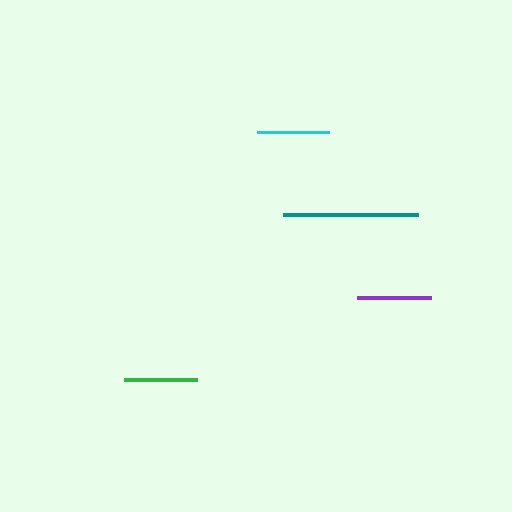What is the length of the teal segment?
The teal segment is approximately 135 pixels long.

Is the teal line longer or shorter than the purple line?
The teal line is longer than the purple line.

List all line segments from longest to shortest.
From longest to shortest: teal, purple, green, cyan.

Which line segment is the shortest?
The cyan line is the shortest at approximately 72 pixels.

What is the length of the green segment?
The green segment is approximately 73 pixels long.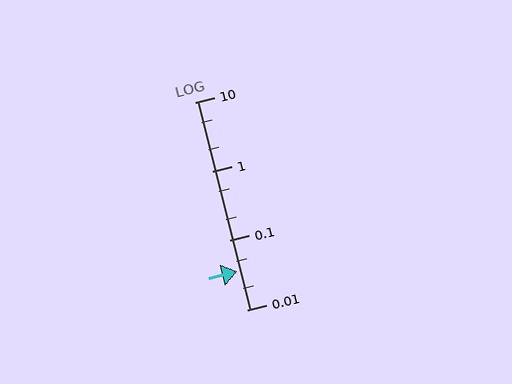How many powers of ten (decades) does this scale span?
The scale spans 3 decades, from 0.01 to 10.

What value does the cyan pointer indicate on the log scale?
The pointer indicates approximately 0.036.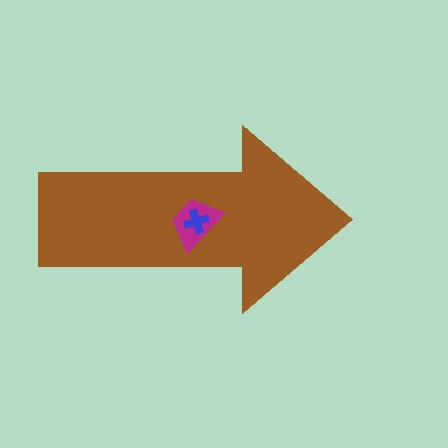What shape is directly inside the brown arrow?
The magenta trapezoid.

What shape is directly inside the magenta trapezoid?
The blue cross.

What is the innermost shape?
The blue cross.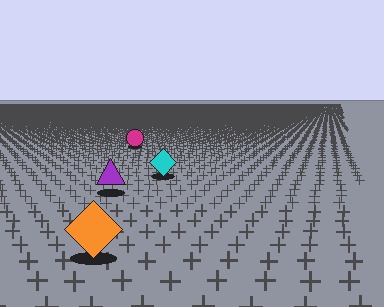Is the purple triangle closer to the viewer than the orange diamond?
No. The orange diamond is closer — you can tell from the texture gradient: the ground texture is coarser near it.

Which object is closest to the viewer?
The orange diamond is closest. The texture marks near it are larger and more spread out.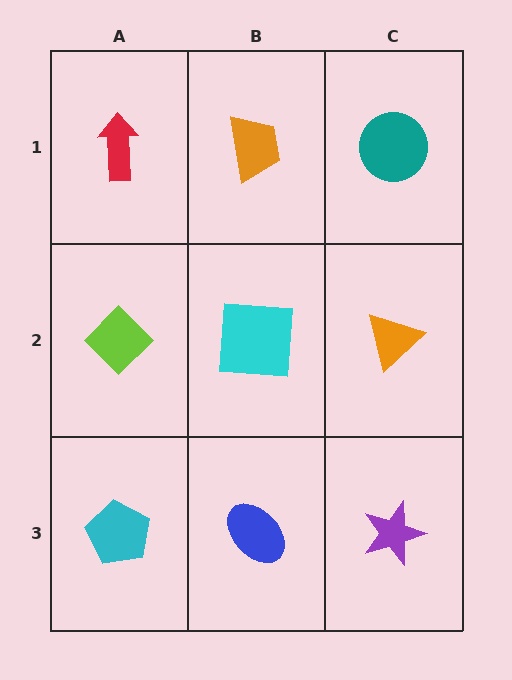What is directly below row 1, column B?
A cyan square.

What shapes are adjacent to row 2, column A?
A red arrow (row 1, column A), a cyan pentagon (row 3, column A), a cyan square (row 2, column B).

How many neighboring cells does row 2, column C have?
3.